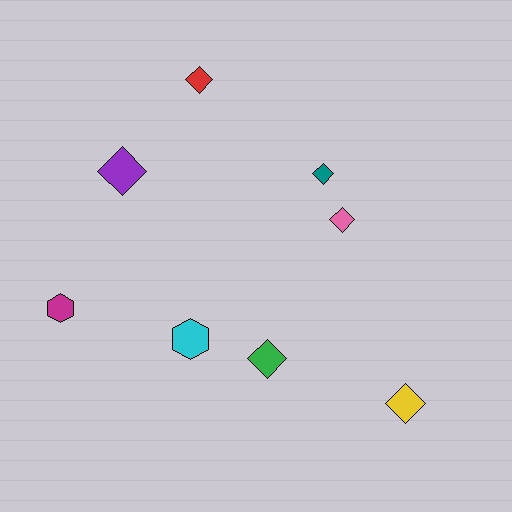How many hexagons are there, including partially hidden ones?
There are 2 hexagons.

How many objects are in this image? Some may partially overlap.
There are 8 objects.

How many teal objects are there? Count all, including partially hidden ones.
There is 1 teal object.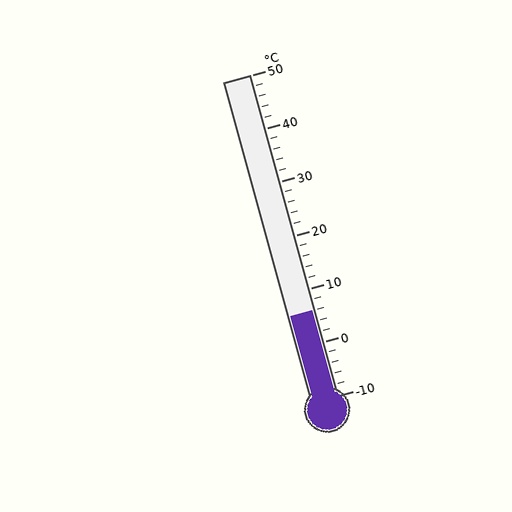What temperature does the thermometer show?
The thermometer shows approximately 6°C.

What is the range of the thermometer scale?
The thermometer scale ranges from -10°C to 50°C.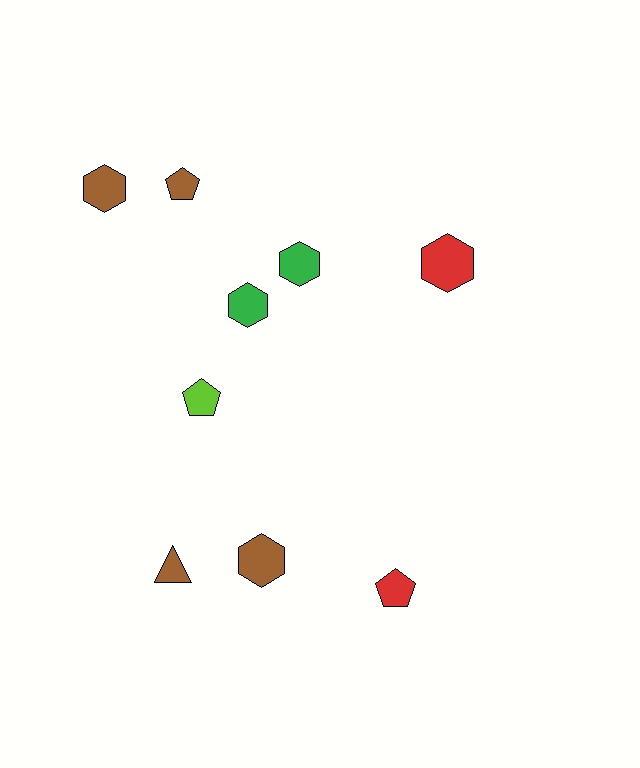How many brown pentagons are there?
There is 1 brown pentagon.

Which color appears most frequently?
Brown, with 4 objects.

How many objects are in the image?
There are 9 objects.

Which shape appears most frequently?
Hexagon, with 5 objects.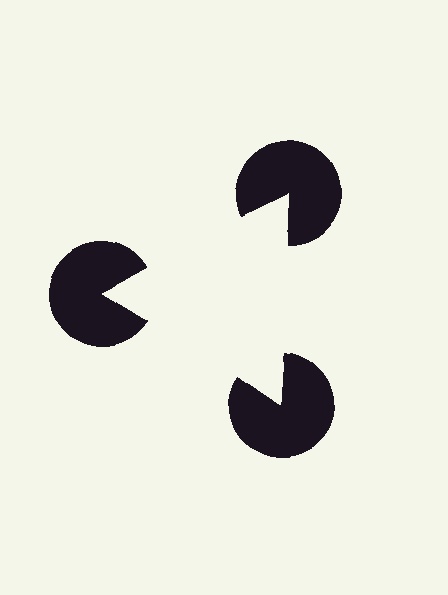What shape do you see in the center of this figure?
An illusory triangle — its edges are inferred from the aligned wedge cuts in the pac-man discs, not physically drawn.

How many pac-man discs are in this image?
There are 3 — one at each vertex of the illusory triangle.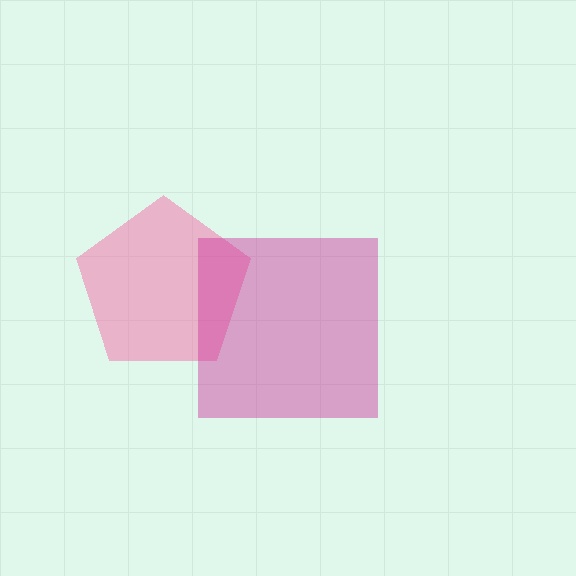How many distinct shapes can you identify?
There are 2 distinct shapes: a pink pentagon, a magenta square.